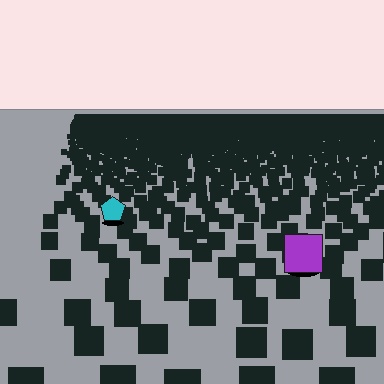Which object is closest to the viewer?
The purple square is closest. The texture marks near it are larger and more spread out.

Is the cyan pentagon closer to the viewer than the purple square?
No. The purple square is closer — you can tell from the texture gradient: the ground texture is coarser near it.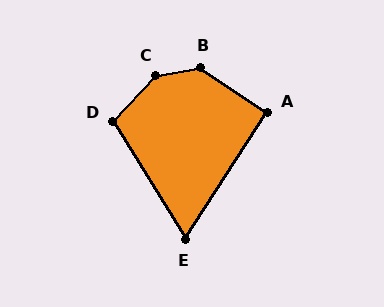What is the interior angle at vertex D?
Approximately 105 degrees (obtuse).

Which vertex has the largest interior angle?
C, at approximately 143 degrees.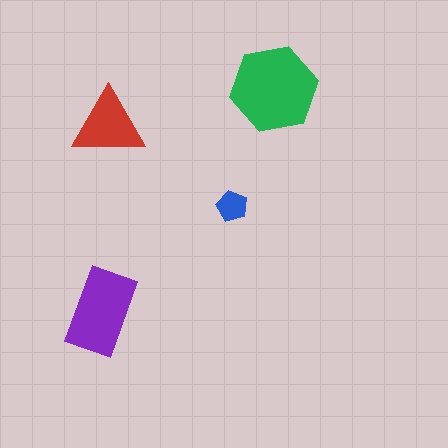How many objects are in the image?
There are 4 objects in the image.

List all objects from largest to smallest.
The green hexagon, the purple rectangle, the red triangle, the blue pentagon.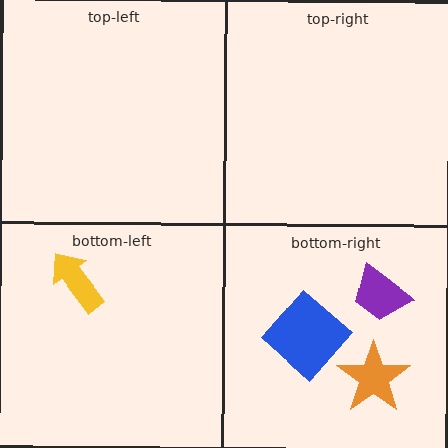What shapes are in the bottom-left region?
The yellow arrow.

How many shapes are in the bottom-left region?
1.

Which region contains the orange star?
The bottom-right region.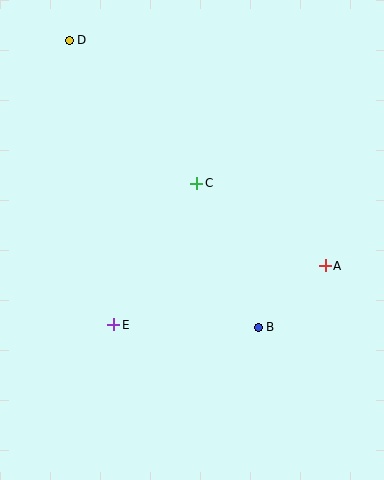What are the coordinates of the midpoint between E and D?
The midpoint between E and D is at (91, 182).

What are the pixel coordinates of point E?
Point E is at (114, 325).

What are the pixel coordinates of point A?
Point A is at (325, 266).